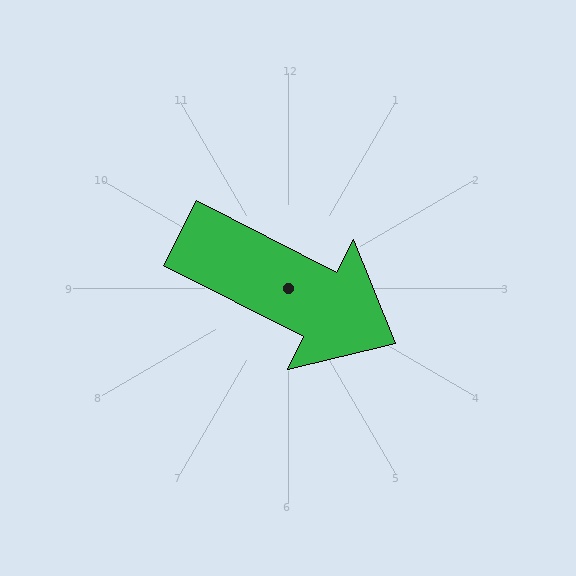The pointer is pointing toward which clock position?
Roughly 4 o'clock.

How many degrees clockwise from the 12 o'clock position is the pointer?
Approximately 117 degrees.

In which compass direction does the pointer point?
Southeast.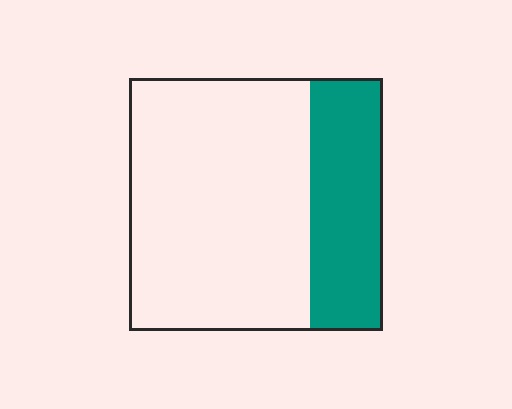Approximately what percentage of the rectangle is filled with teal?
Approximately 30%.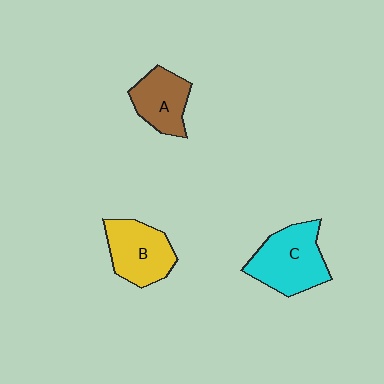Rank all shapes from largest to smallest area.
From largest to smallest: C (cyan), B (yellow), A (brown).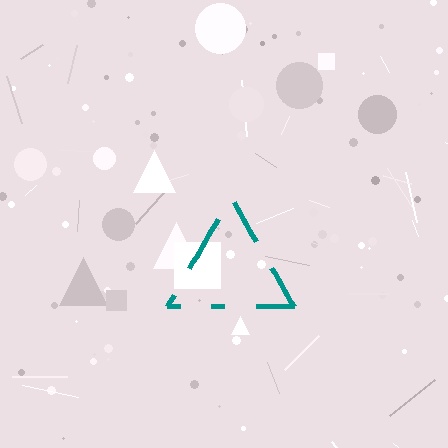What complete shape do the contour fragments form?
The contour fragments form a triangle.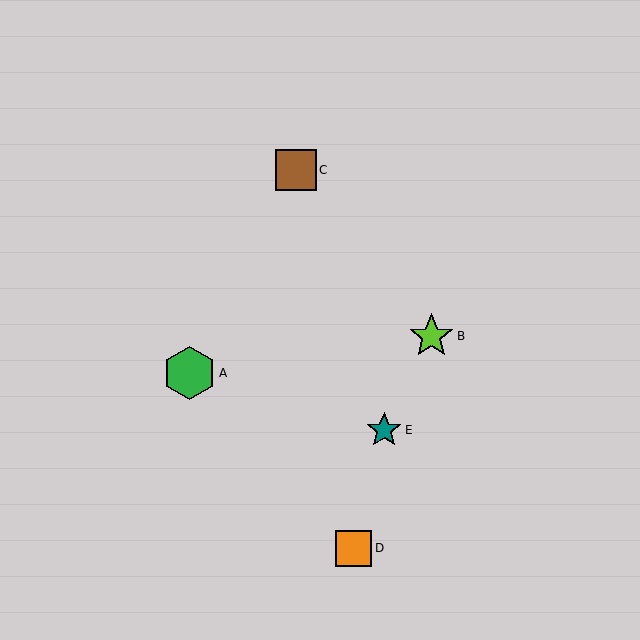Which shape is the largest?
The green hexagon (labeled A) is the largest.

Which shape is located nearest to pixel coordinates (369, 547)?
The orange square (labeled D) at (354, 548) is nearest to that location.